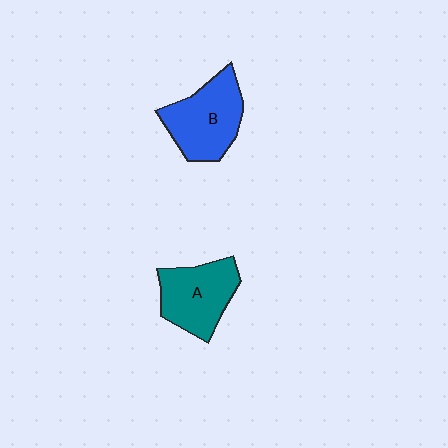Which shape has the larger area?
Shape B (blue).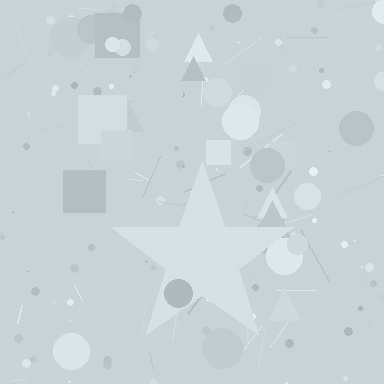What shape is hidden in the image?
A star is hidden in the image.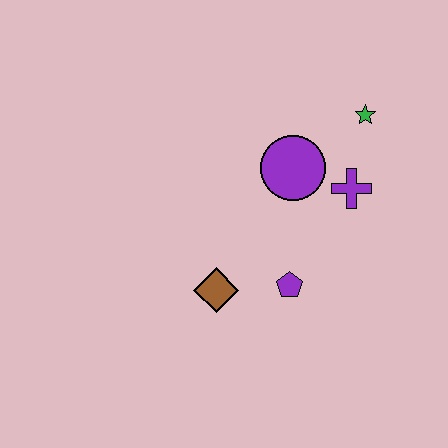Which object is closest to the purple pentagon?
The brown diamond is closest to the purple pentagon.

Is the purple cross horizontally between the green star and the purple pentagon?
Yes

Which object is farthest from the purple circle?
The brown diamond is farthest from the purple circle.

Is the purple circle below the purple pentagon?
No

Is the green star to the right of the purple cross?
Yes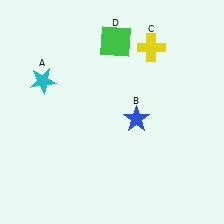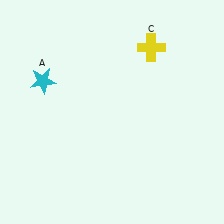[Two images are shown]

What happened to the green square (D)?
The green square (D) was removed in Image 2. It was in the top-right area of Image 1.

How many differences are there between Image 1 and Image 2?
There are 2 differences between the two images.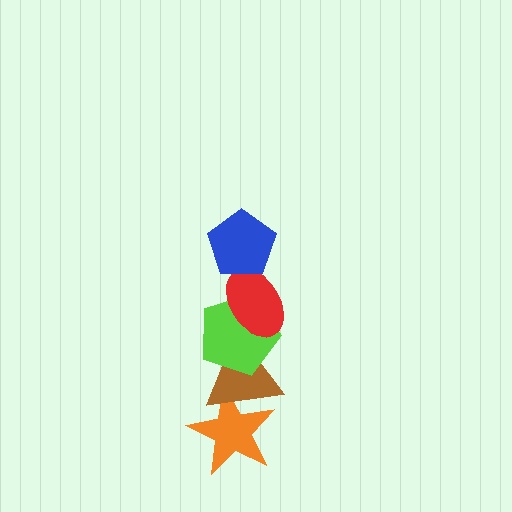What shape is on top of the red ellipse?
The blue pentagon is on top of the red ellipse.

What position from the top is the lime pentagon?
The lime pentagon is 3rd from the top.